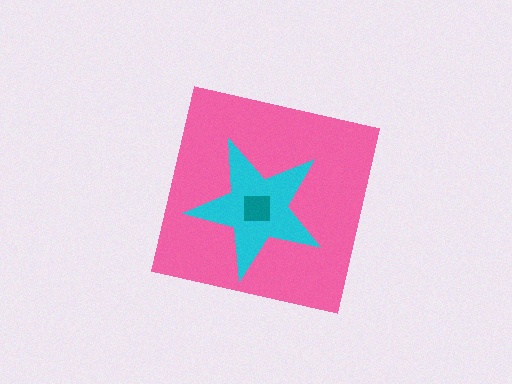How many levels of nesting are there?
3.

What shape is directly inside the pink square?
The cyan star.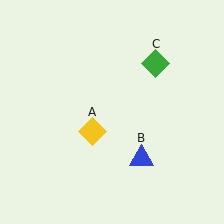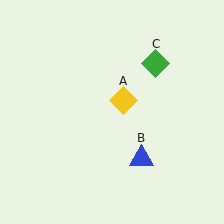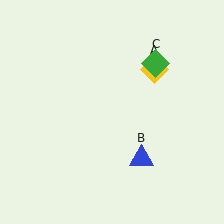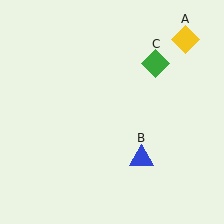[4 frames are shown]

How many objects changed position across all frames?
1 object changed position: yellow diamond (object A).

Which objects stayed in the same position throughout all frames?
Blue triangle (object B) and green diamond (object C) remained stationary.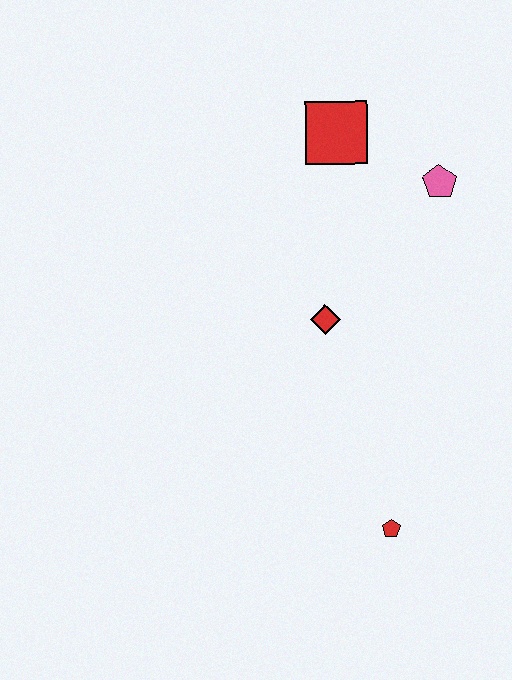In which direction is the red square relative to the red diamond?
The red square is above the red diamond.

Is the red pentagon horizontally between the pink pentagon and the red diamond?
Yes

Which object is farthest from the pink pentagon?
The red pentagon is farthest from the pink pentagon.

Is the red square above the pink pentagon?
Yes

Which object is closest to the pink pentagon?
The red square is closest to the pink pentagon.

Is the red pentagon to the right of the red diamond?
Yes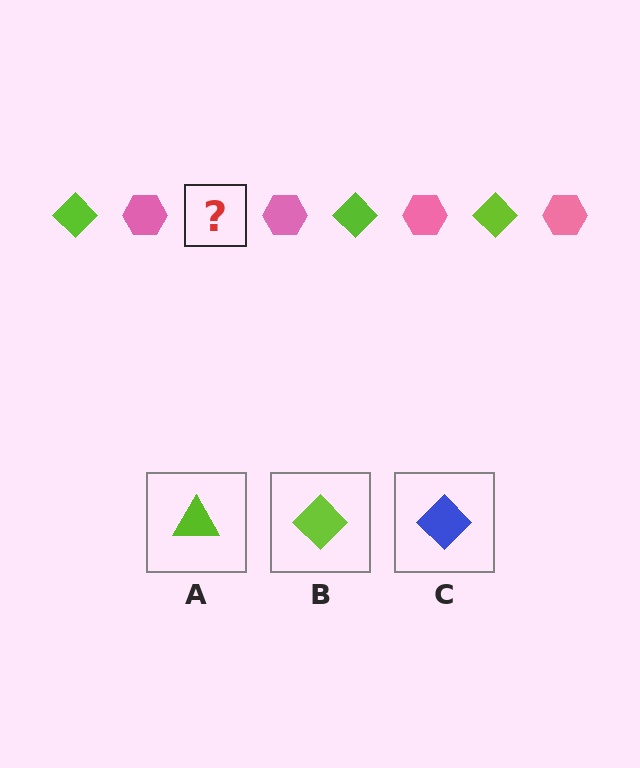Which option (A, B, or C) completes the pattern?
B.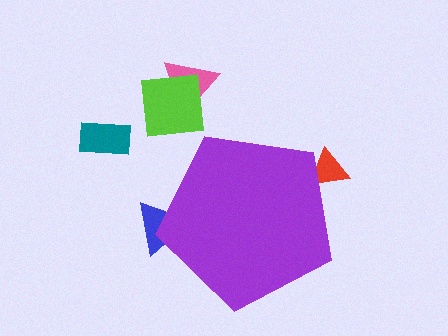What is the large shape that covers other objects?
A purple pentagon.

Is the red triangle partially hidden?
Yes, the red triangle is partially hidden behind the purple pentagon.